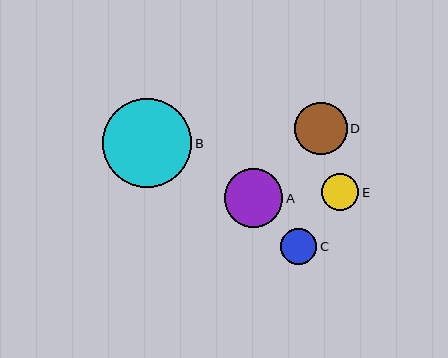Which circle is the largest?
Circle B is the largest with a size of approximately 89 pixels.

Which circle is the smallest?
Circle C is the smallest with a size of approximately 37 pixels.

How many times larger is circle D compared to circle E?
Circle D is approximately 1.4 times the size of circle E.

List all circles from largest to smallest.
From largest to smallest: B, A, D, E, C.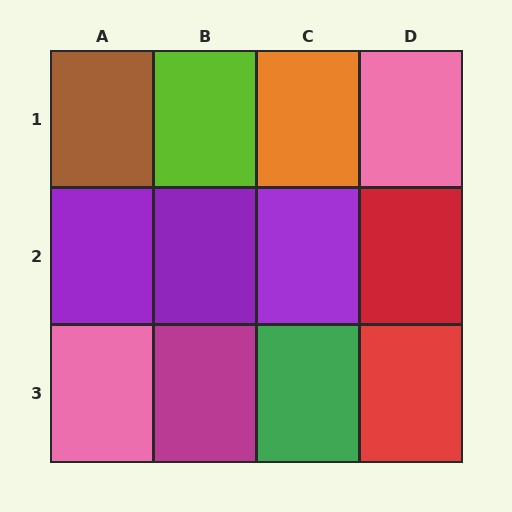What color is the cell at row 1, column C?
Orange.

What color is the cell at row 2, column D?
Red.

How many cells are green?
1 cell is green.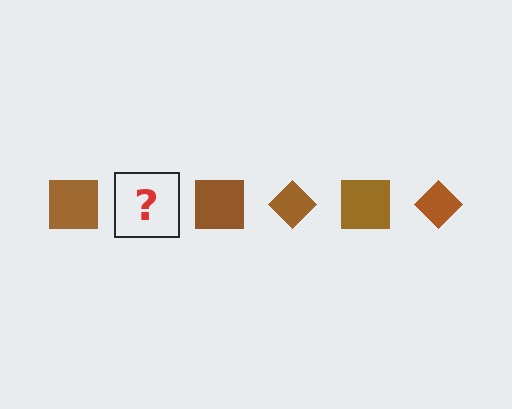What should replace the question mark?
The question mark should be replaced with a brown diamond.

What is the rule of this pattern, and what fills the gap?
The rule is that the pattern cycles through square, diamond shapes in brown. The gap should be filled with a brown diamond.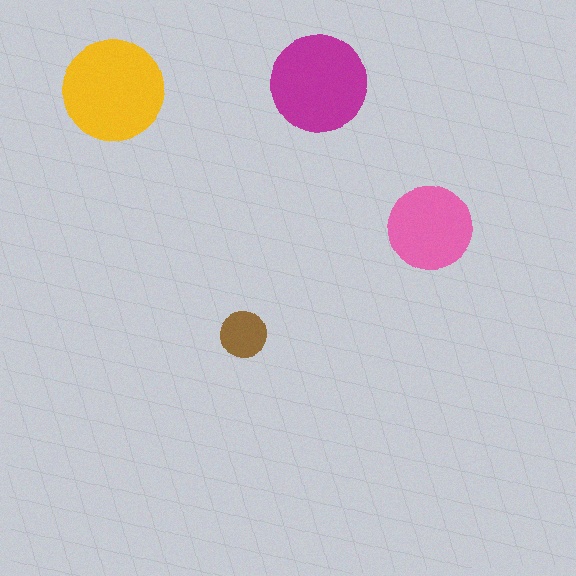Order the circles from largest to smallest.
the yellow one, the magenta one, the pink one, the brown one.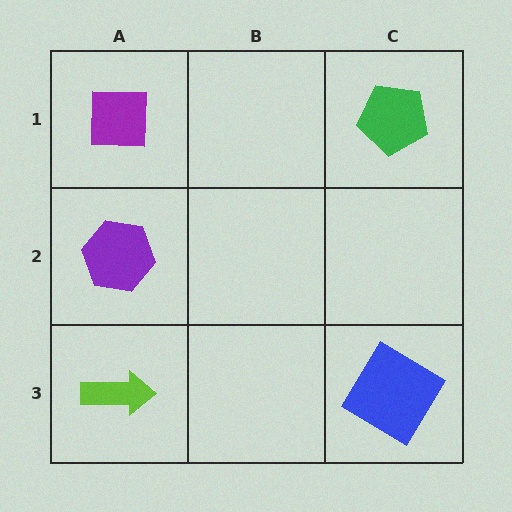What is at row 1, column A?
A purple square.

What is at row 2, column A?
A purple hexagon.